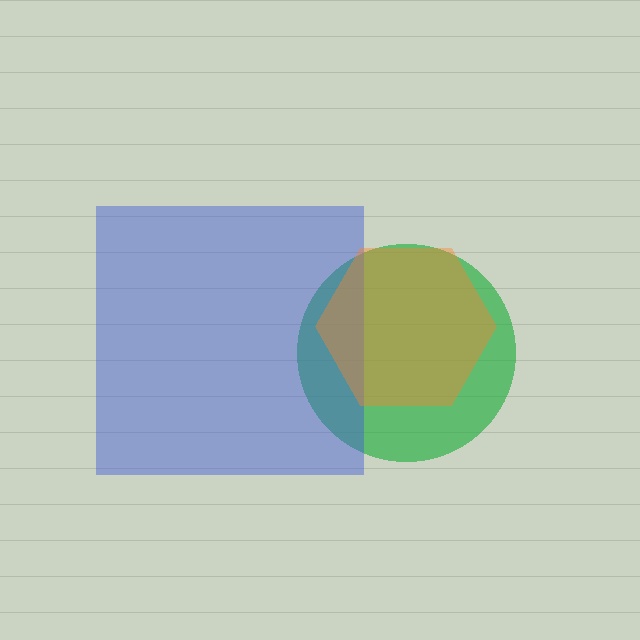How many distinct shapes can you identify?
There are 3 distinct shapes: a green circle, a blue square, an orange hexagon.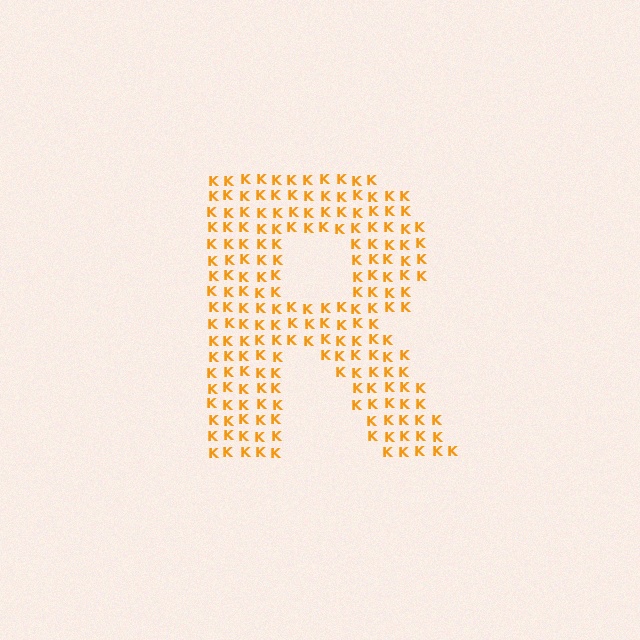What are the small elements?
The small elements are letter K's.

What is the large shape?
The large shape is the letter R.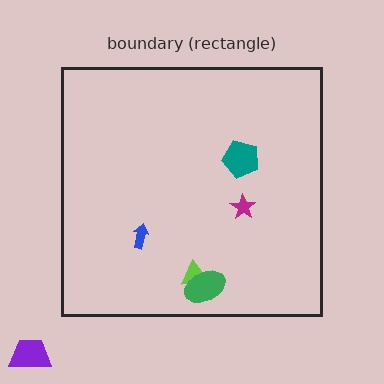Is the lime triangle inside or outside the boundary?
Inside.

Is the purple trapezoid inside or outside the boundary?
Outside.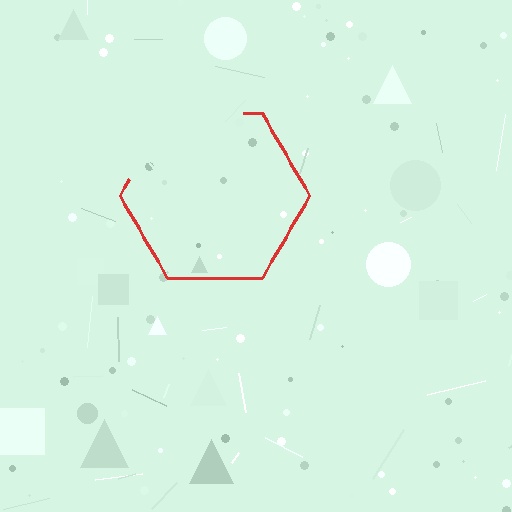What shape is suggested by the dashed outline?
The dashed outline suggests a hexagon.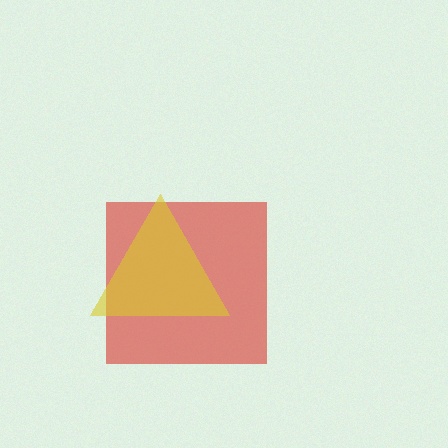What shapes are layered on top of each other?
The layered shapes are: a red square, a yellow triangle.